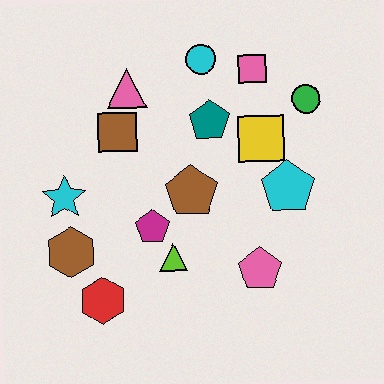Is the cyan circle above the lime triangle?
Yes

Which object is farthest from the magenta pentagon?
The green circle is farthest from the magenta pentagon.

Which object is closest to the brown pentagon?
The magenta pentagon is closest to the brown pentagon.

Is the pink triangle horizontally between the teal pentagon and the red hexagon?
Yes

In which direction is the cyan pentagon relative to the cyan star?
The cyan pentagon is to the right of the cyan star.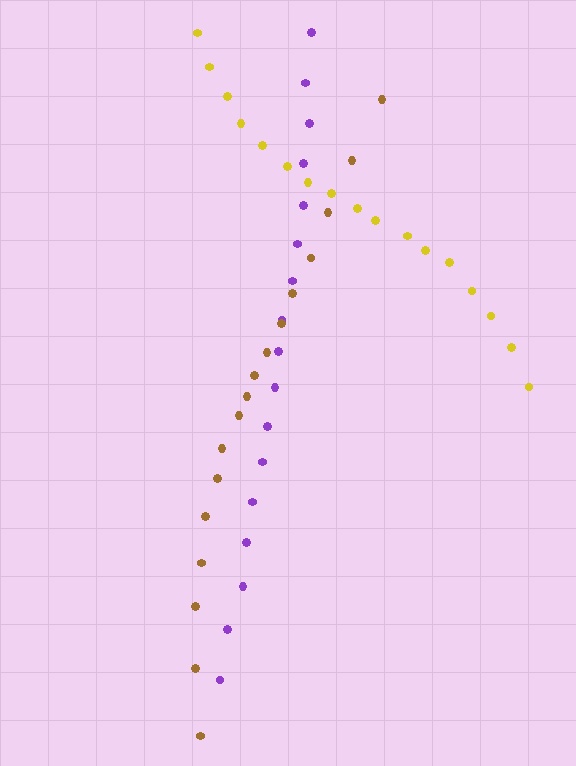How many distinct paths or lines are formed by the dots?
There are 3 distinct paths.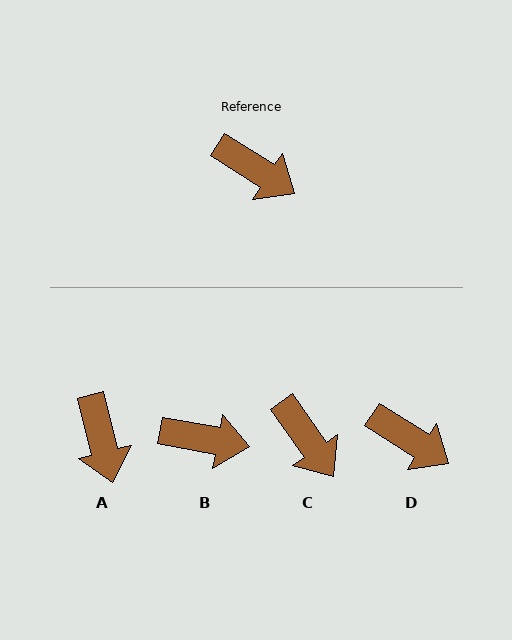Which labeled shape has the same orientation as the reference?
D.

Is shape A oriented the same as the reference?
No, it is off by about 44 degrees.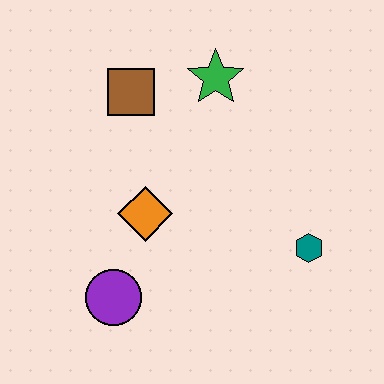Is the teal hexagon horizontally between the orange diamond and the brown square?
No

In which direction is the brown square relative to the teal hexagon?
The brown square is to the left of the teal hexagon.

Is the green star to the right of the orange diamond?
Yes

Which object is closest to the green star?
The brown square is closest to the green star.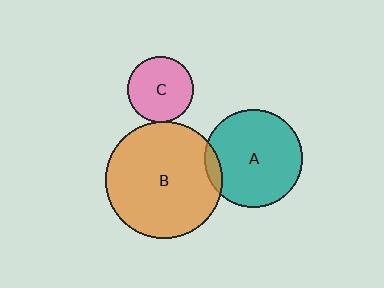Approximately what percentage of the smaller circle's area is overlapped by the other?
Approximately 5%.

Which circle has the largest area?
Circle B (orange).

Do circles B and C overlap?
Yes.